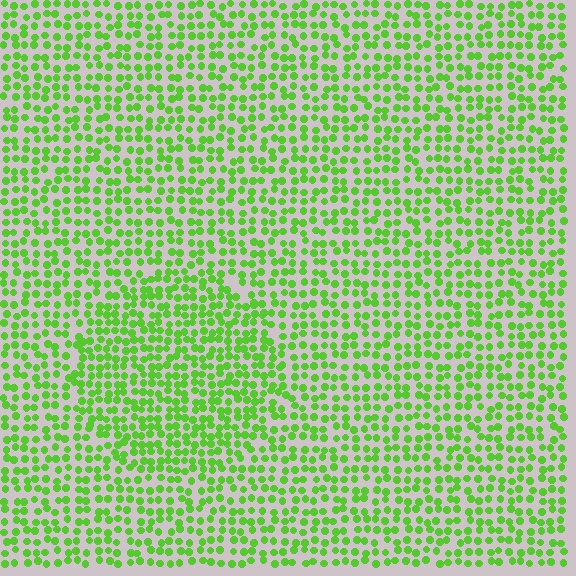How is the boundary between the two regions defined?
The boundary is defined by a change in element density (approximately 1.4x ratio). All elements are the same color, size, and shape.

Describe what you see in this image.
The image contains small lime elements arranged at two different densities. A circle-shaped region is visible where the elements are more densely packed than the surrounding area.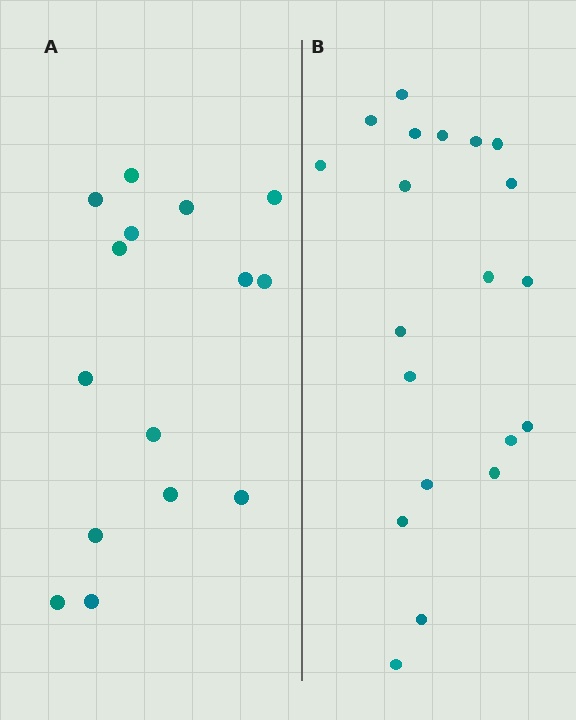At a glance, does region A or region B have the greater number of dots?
Region B (the right region) has more dots.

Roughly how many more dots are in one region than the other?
Region B has about 5 more dots than region A.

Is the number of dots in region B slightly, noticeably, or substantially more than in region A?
Region B has noticeably more, but not dramatically so. The ratio is roughly 1.3 to 1.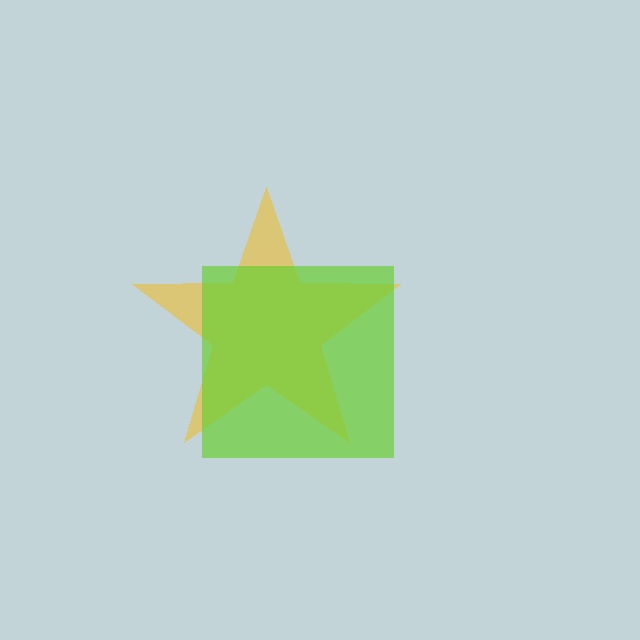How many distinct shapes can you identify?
There are 2 distinct shapes: a yellow star, a lime square.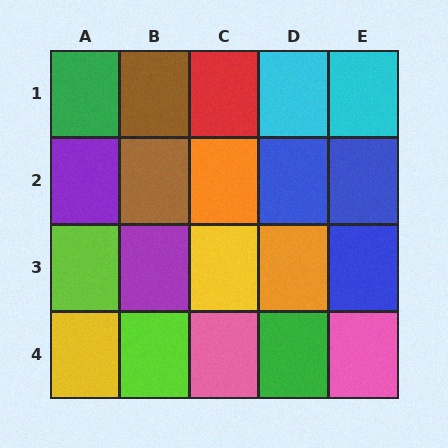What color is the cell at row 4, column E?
Pink.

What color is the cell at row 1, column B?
Brown.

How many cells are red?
1 cell is red.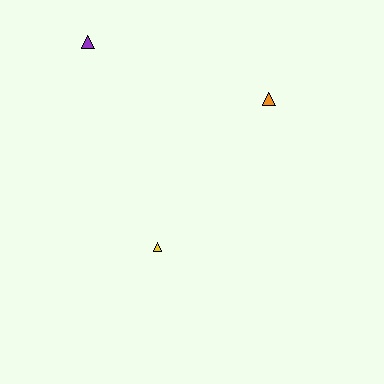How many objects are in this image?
There are 3 objects.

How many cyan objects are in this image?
There are no cyan objects.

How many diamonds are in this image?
There are no diamonds.